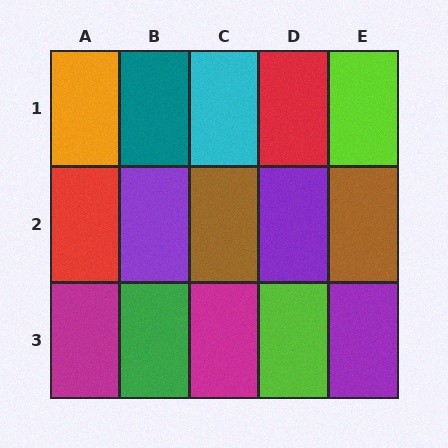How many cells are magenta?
2 cells are magenta.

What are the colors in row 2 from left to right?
Red, purple, brown, purple, brown.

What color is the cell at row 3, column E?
Purple.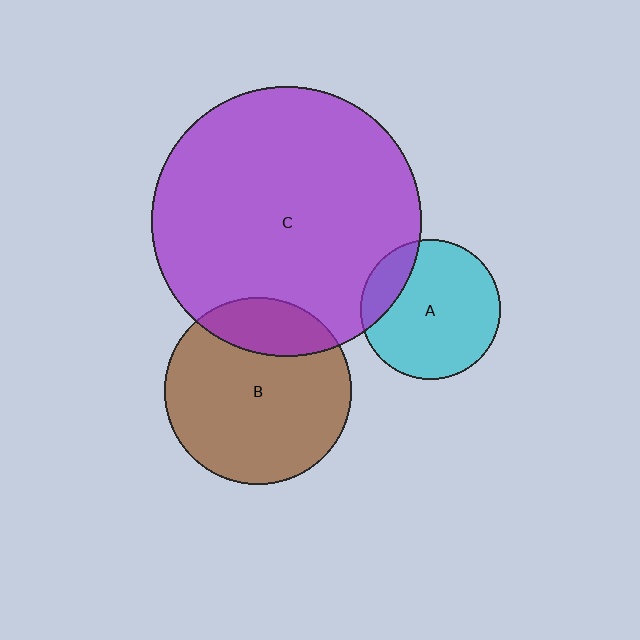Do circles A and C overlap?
Yes.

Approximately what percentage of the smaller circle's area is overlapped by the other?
Approximately 20%.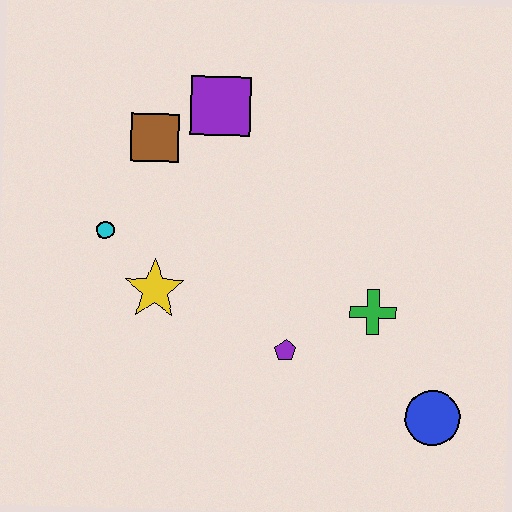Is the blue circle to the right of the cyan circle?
Yes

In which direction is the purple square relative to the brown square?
The purple square is to the right of the brown square.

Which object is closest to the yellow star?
The cyan circle is closest to the yellow star.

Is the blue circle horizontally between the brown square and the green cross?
No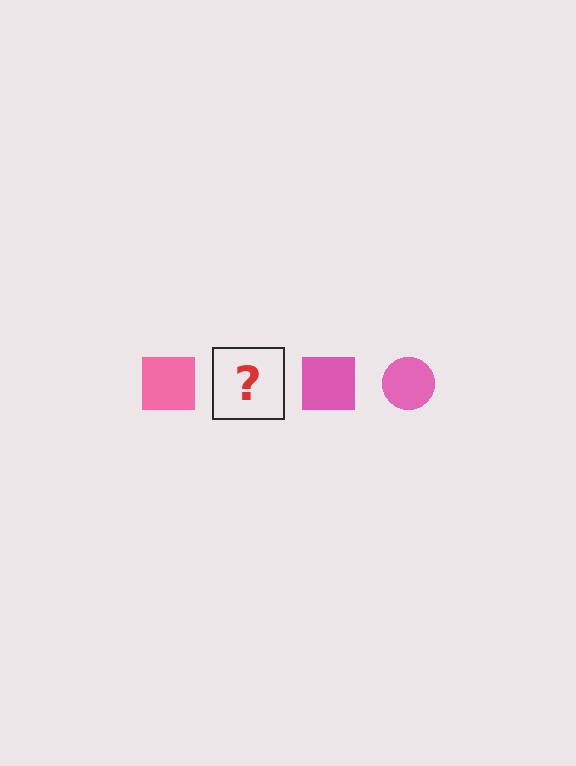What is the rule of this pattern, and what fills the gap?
The rule is that the pattern cycles through square, circle shapes in pink. The gap should be filled with a pink circle.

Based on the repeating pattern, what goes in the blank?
The blank should be a pink circle.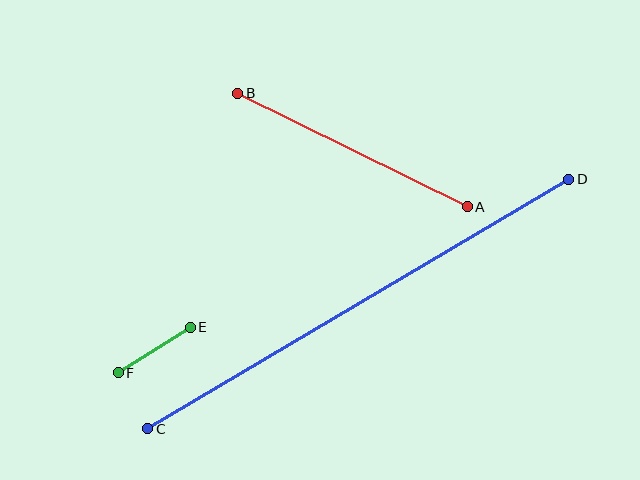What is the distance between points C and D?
The distance is approximately 489 pixels.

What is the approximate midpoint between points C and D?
The midpoint is at approximately (358, 304) pixels.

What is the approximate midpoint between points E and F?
The midpoint is at approximately (154, 350) pixels.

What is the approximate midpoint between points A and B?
The midpoint is at approximately (352, 150) pixels.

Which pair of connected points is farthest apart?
Points C and D are farthest apart.